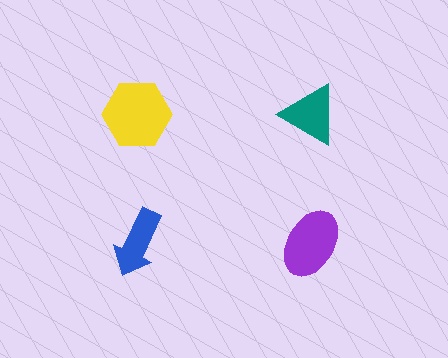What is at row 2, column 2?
A purple ellipse.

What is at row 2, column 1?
A blue arrow.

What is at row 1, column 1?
A yellow hexagon.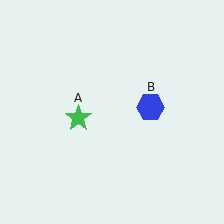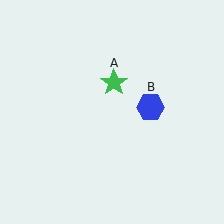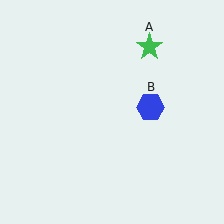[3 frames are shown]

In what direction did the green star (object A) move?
The green star (object A) moved up and to the right.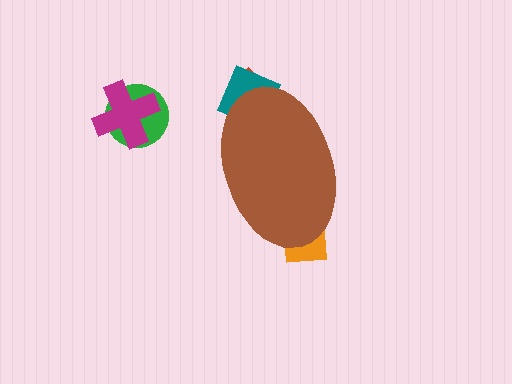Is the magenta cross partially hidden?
No, the magenta cross is fully visible.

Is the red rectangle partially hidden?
Yes, the red rectangle is partially hidden behind the brown ellipse.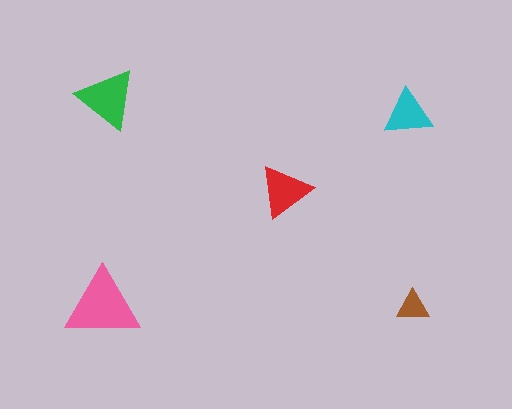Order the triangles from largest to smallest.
the pink one, the green one, the red one, the cyan one, the brown one.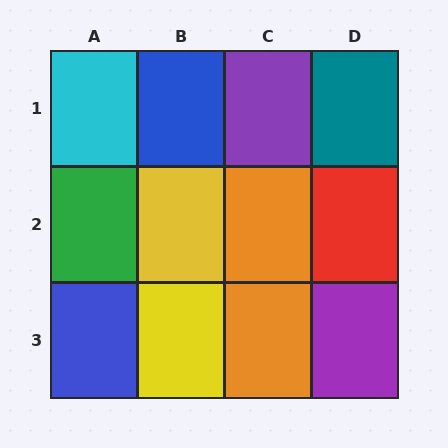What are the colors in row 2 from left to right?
Green, yellow, orange, red.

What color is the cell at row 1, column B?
Blue.